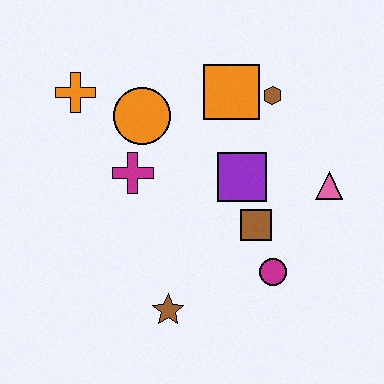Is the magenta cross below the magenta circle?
No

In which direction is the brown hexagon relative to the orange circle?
The brown hexagon is to the right of the orange circle.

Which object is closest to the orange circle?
The magenta cross is closest to the orange circle.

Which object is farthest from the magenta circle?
The orange cross is farthest from the magenta circle.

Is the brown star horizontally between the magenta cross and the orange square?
Yes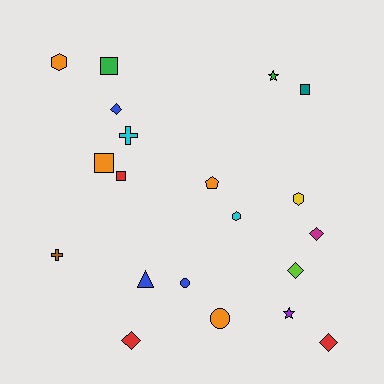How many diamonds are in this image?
There are 5 diamonds.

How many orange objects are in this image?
There are 4 orange objects.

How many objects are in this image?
There are 20 objects.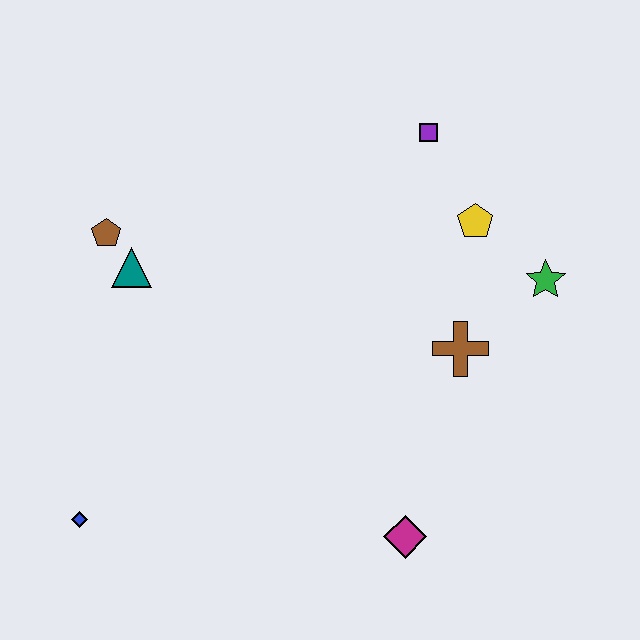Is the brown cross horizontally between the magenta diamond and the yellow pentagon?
Yes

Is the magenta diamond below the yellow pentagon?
Yes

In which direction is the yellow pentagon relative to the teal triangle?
The yellow pentagon is to the right of the teal triangle.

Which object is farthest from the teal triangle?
The green star is farthest from the teal triangle.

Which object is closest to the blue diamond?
The teal triangle is closest to the blue diamond.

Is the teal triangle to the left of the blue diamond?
No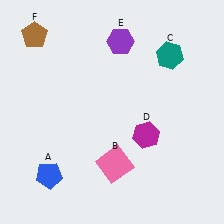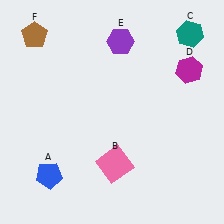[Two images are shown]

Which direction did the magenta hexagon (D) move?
The magenta hexagon (D) moved up.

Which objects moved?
The objects that moved are: the teal hexagon (C), the magenta hexagon (D).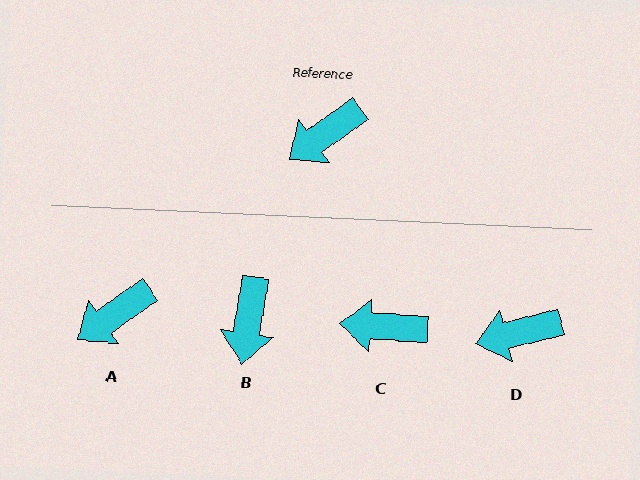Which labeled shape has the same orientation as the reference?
A.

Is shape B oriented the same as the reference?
No, it is off by about 45 degrees.